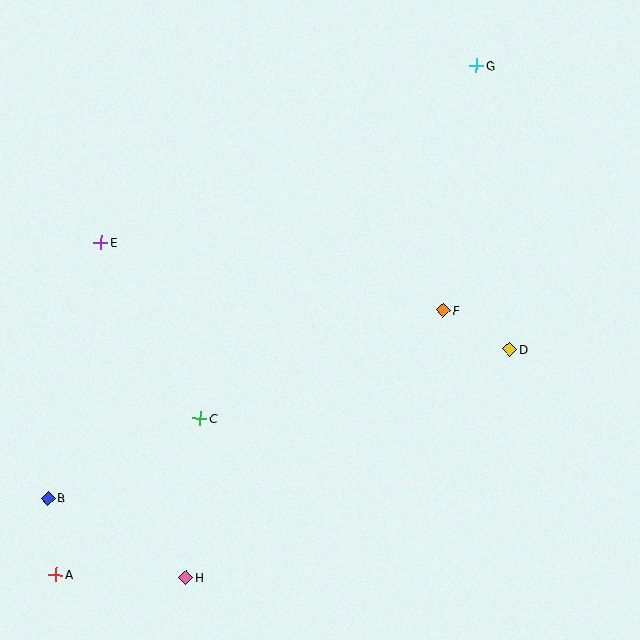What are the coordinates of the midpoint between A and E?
The midpoint between A and E is at (79, 408).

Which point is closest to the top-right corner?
Point G is closest to the top-right corner.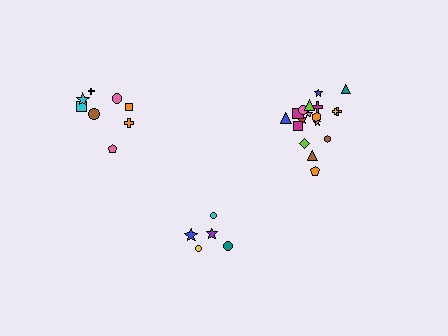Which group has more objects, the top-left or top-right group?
The top-right group.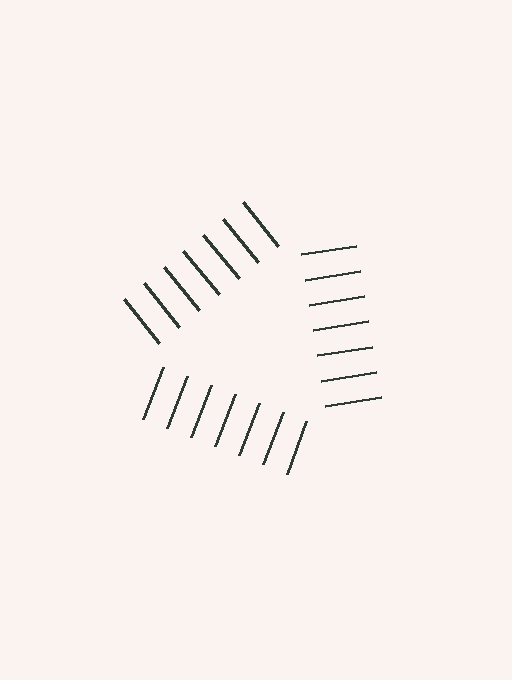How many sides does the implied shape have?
3 sides — the line-ends trace a triangle.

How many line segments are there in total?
21 — 7 along each of the 3 edges.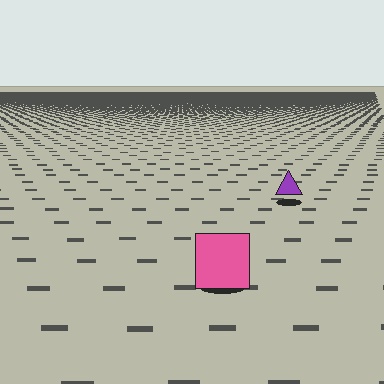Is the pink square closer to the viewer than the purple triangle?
Yes. The pink square is closer — you can tell from the texture gradient: the ground texture is coarser near it.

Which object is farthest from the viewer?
The purple triangle is farthest from the viewer. It appears smaller and the ground texture around it is denser.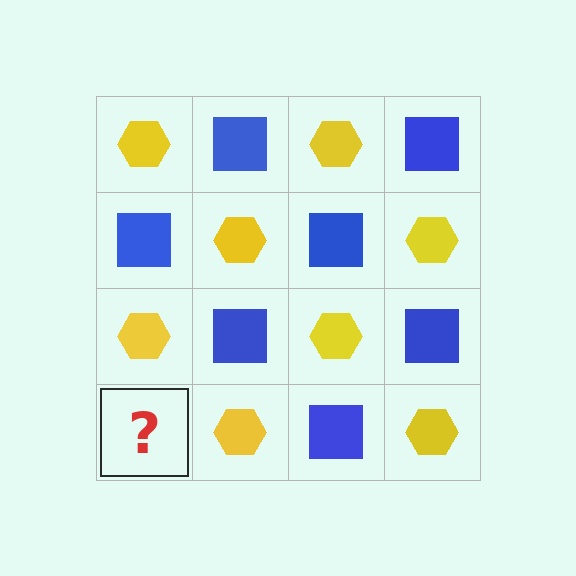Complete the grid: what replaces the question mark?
The question mark should be replaced with a blue square.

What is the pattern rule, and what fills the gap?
The rule is that it alternates yellow hexagon and blue square in a checkerboard pattern. The gap should be filled with a blue square.